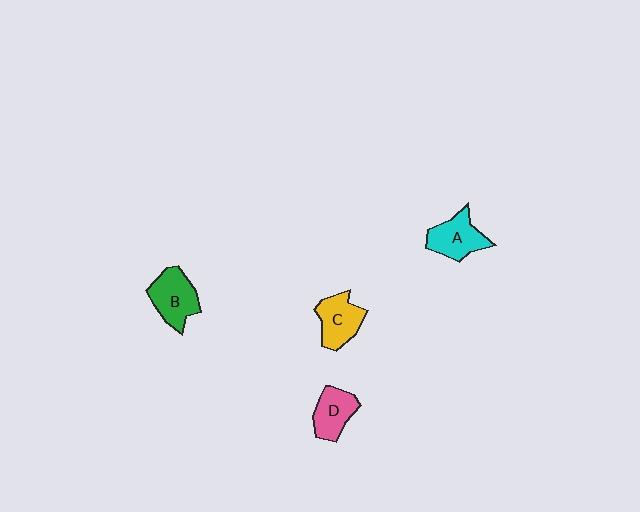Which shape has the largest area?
Shape B (green).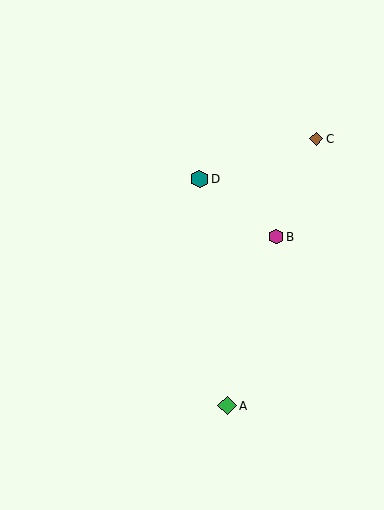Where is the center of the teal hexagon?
The center of the teal hexagon is at (199, 179).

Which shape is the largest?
The green diamond (labeled A) is the largest.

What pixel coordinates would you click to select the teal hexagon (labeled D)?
Click at (199, 179) to select the teal hexagon D.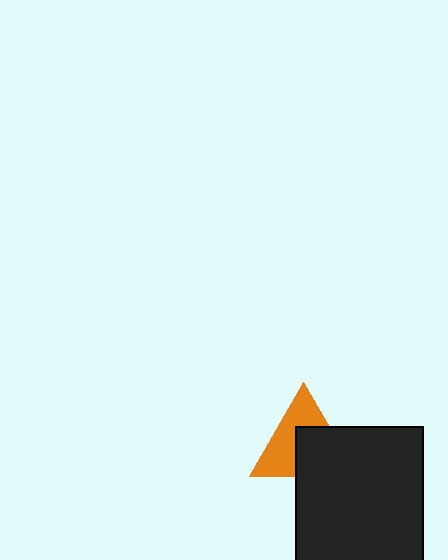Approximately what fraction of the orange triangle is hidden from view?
Roughly 48% of the orange triangle is hidden behind the black rectangle.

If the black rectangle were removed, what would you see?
You would see the complete orange triangle.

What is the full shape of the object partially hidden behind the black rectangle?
The partially hidden object is an orange triangle.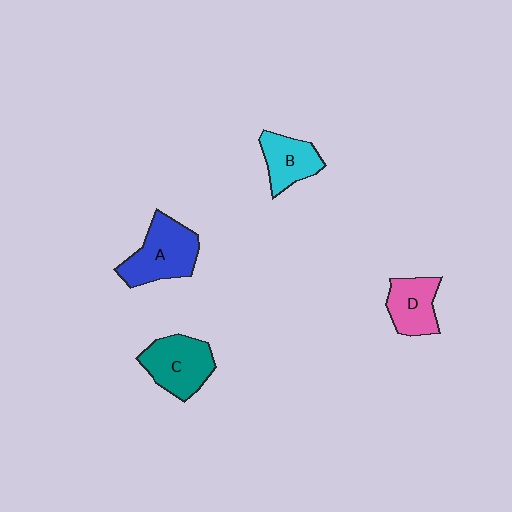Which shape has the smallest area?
Shape B (cyan).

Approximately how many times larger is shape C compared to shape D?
Approximately 1.3 times.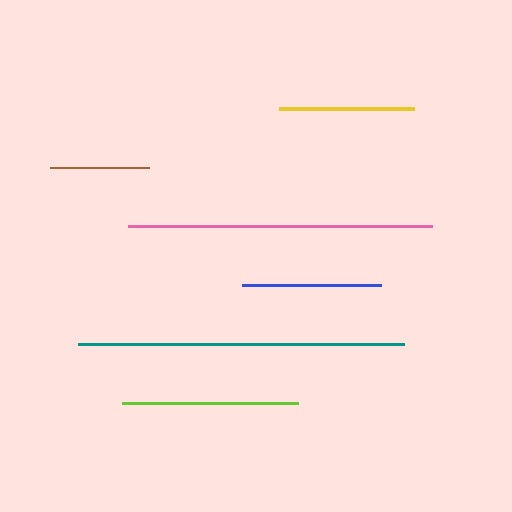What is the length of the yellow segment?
The yellow segment is approximately 135 pixels long.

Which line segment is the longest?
The teal line is the longest at approximately 326 pixels.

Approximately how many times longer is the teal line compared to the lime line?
The teal line is approximately 1.9 times the length of the lime line.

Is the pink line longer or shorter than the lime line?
The pink line is longer than the lime line.